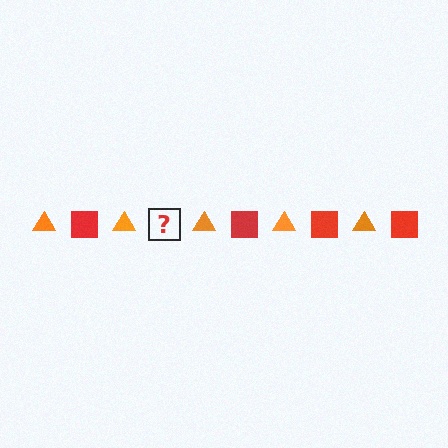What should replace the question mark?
The question mark should be replaced with a red square.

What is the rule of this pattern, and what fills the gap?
The rule is that the pattern alternates between orange triangle and red square. The gap should be filled with a red square.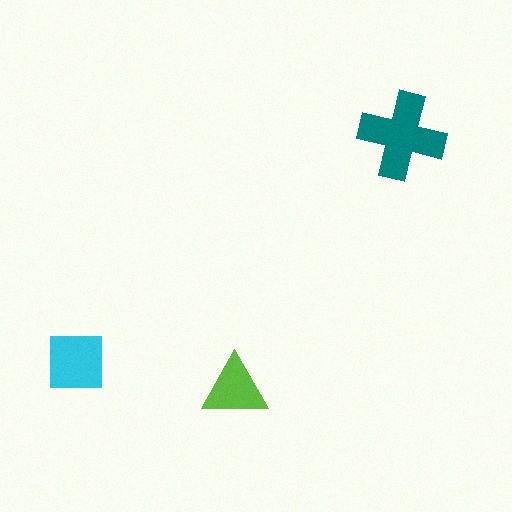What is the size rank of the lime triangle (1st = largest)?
3rd.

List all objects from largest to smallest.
The teal cross, the cyan square, the lime triangle.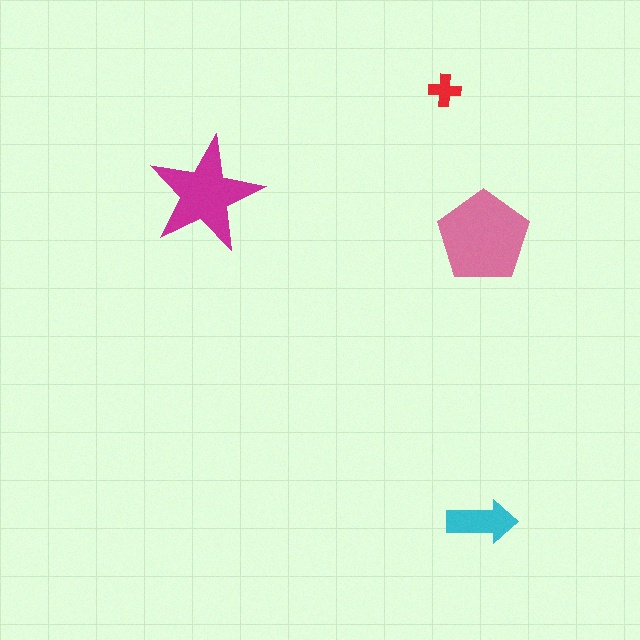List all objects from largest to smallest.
The pink pentagon, the magenta star, the cyan arrow, the red cross.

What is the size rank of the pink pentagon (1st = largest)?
1st.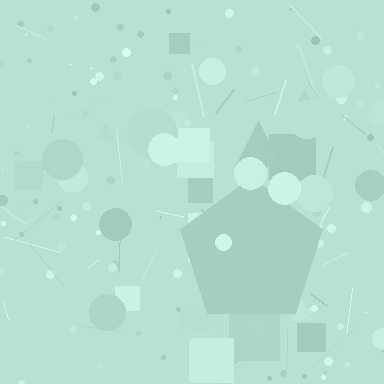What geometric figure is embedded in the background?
A pentagon is embedded in the background.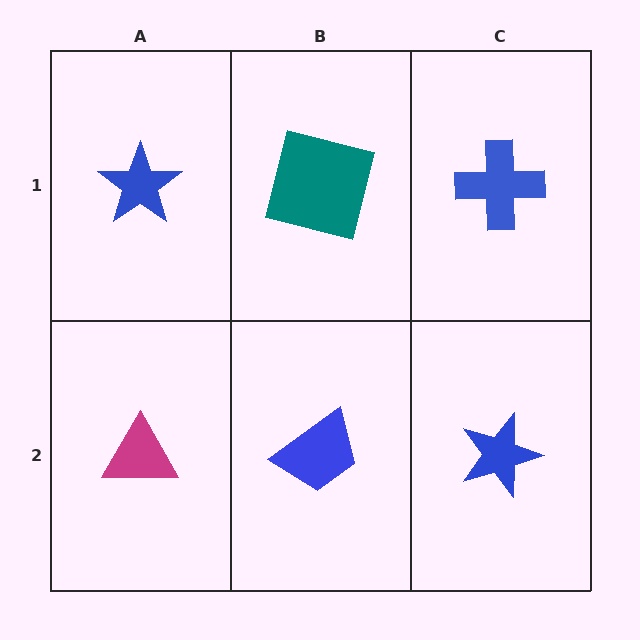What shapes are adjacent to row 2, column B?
A teal square (row 1, column B), a magenta triangle (row 2, column A), a blue star (row 2, column C).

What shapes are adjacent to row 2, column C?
A blue cross (row 1, column C), a blue trapezoid (row 2, column B).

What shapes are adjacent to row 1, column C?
A blue star (row 2, column C), a teal square (row 1, column B).